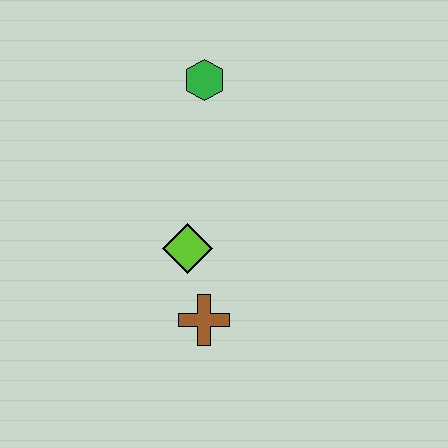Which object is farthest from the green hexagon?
The brown cross is farthest from the green hexagon.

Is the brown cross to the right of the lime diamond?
Yes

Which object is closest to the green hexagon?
The lime diamond is closest to the green hexagon.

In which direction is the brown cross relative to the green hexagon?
The brown cross is below the green hexagon.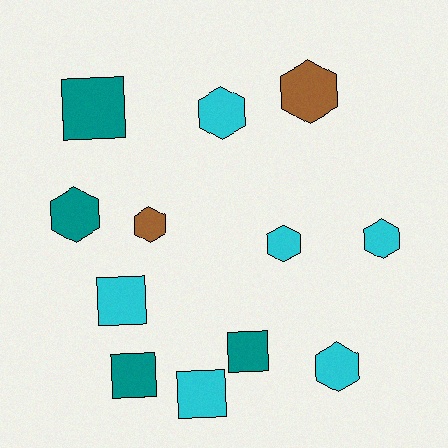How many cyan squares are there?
There are 2 cyan squares.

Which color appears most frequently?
Cyan, with 6 objects.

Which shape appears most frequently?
Hexagon, with 7 objects.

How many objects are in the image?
There are 12 objects.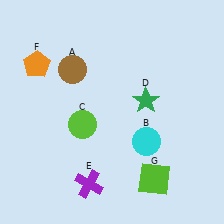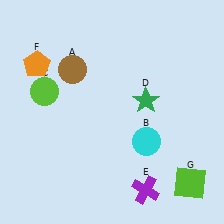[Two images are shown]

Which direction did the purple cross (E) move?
The purple cross (E) moved right.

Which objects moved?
The objects that moved are: the lime circle (C), the purple cross (E), the lime square (G).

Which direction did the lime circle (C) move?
The lime circle (C) moved left.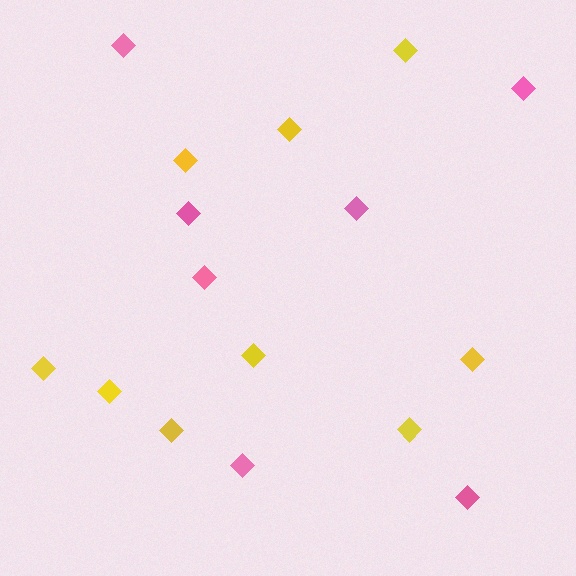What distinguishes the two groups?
There are 2 groups: one group of yellow diamonds (9) and one group of pink diamonds (7).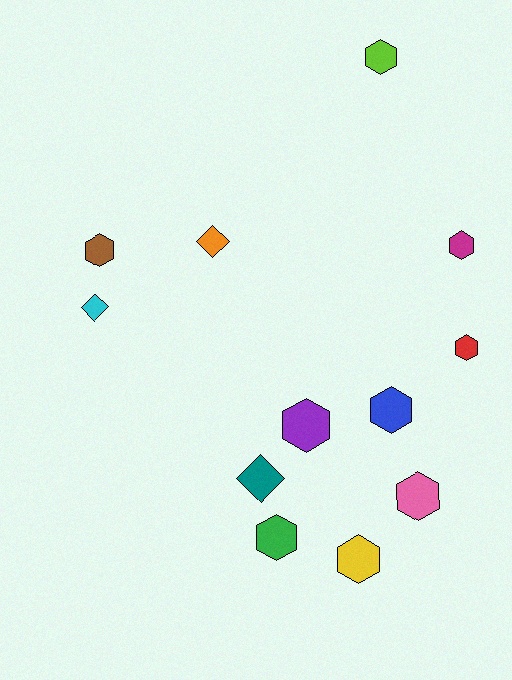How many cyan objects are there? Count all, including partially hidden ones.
There is 1 cyan object.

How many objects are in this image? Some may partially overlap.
There are 12 objects.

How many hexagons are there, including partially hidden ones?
There are 9 hexagons.